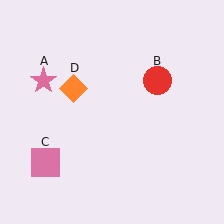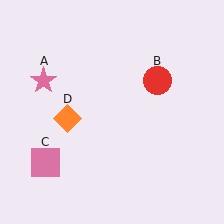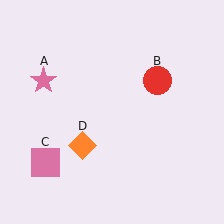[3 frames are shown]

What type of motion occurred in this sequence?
The orange diamond (object D) rotated counterclockwise around the center of the scene.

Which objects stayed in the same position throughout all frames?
Pink star (object A) and red circle (object B) and pink square (object C) remained stationary.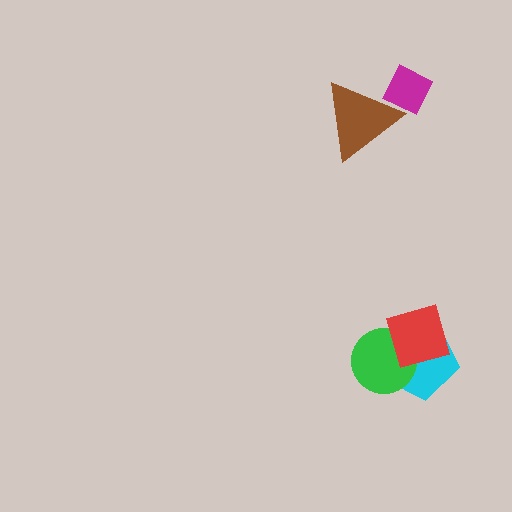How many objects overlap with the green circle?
2 objects overlap with the green circle.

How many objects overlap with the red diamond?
2 objects overlap with the red diamond.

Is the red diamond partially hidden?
No, no other shape covers it.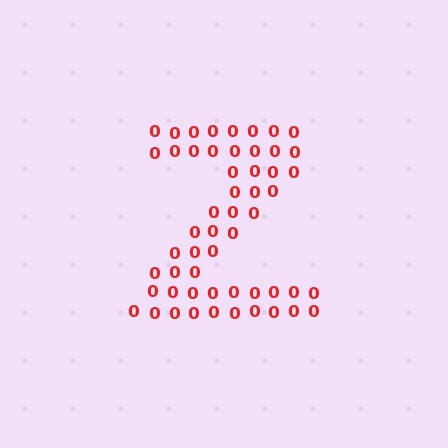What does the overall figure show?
The overall figure shows the letter Z.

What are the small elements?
The small elements are digit 0's.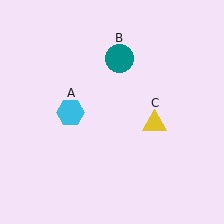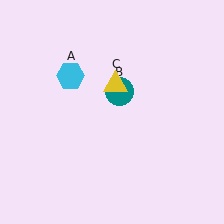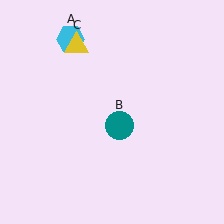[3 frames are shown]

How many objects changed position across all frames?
3 objects changed position: cyan hexagon (object A), teal circle (object B), yellow triangle (object C).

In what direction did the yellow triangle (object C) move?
The yellow triangle (object C) moved up and to the left.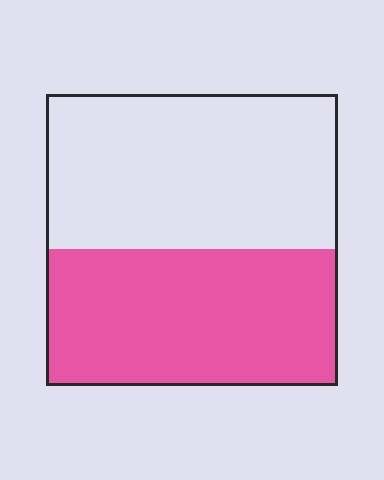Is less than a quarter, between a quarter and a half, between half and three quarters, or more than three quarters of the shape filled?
Between a quarter and a half.